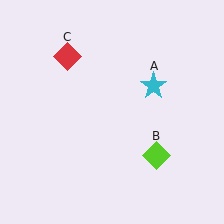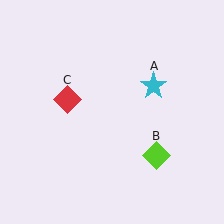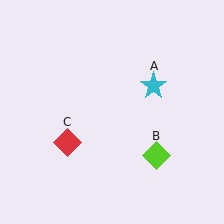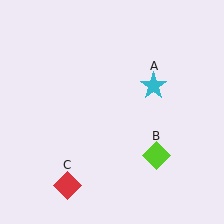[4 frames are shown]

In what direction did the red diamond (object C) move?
The red diamond (object C) moved down.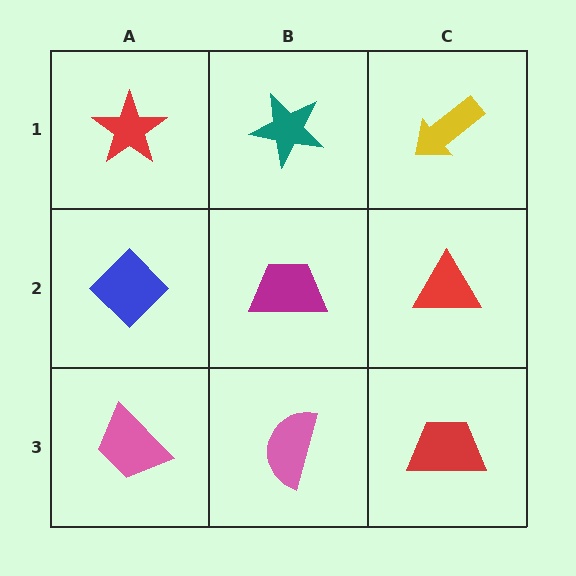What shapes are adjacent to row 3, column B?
A magenta trapezoid (row 2, column B), a pink trapezoid (row 3, column A), a red trapezoid (row 3, column C).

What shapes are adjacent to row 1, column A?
A blue diamond (row 2, column A), a teal star (row 1, column B).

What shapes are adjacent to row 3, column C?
A red triangle (row 2, column C), a pink semicircle (row 3, column B).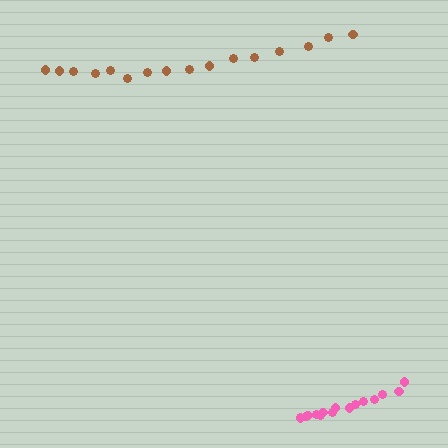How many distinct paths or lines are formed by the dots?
There are 2 distinct paths.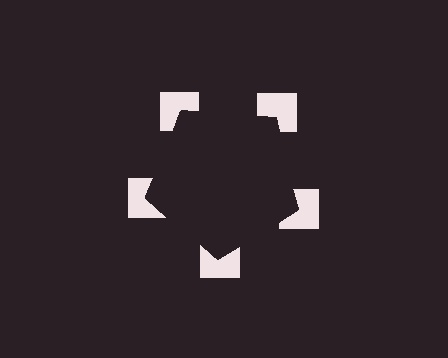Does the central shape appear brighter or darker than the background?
It typically appears slightly darker than the background, even though no actual brightness change is drawn.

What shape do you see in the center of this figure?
An illusory pentagon — its edges are inferred from the aligned wedge cuts in the notched squares, not physically drawn.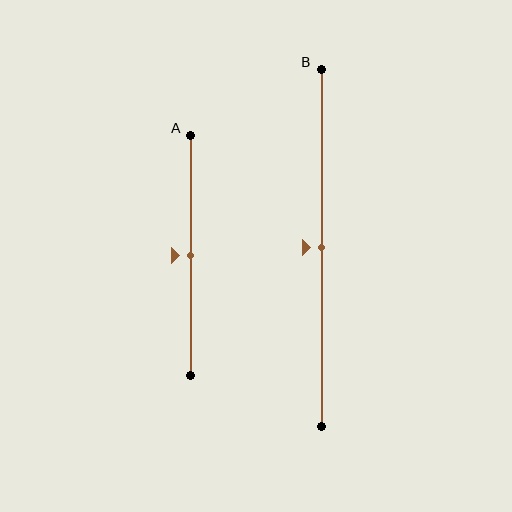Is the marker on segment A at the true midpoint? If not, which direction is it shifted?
Yes, the marker on segment A is at the true midpoint.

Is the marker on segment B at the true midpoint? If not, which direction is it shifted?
Yes, the marker on segment B is at the true midpoint.